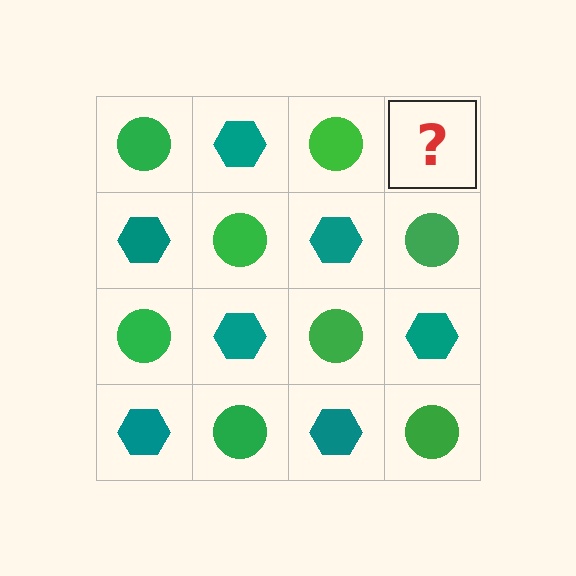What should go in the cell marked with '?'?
The missing cell should contain a teal hexagon.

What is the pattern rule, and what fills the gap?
The rule is that it alternates green circle and teal hexagon in a checkerboard pattern. The gap should be filled with a teal hexagon.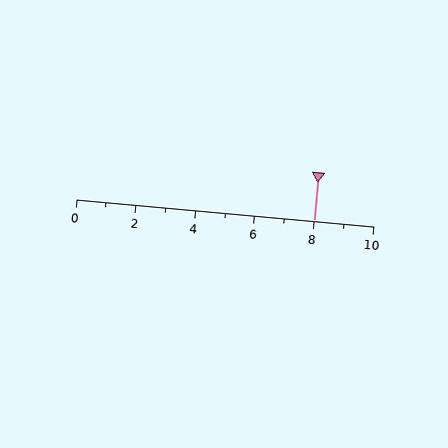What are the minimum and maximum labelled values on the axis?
The axis runs from 0 to 10.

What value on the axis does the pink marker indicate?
The marker indicates approximately 8.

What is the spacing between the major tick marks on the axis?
The major ticks are spaced 2 apart.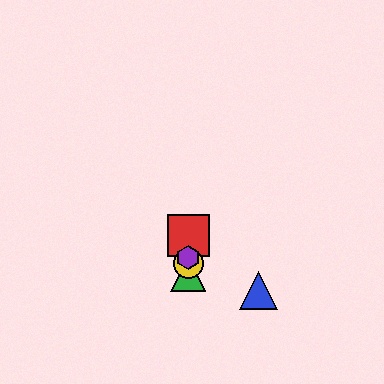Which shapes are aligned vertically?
The red square, the green triangle, the yellow circle, the purple hexagon are aligned vertically.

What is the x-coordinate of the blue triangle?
The blue triangle is at x≈258.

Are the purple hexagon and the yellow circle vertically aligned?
Yes, both are at x≈188.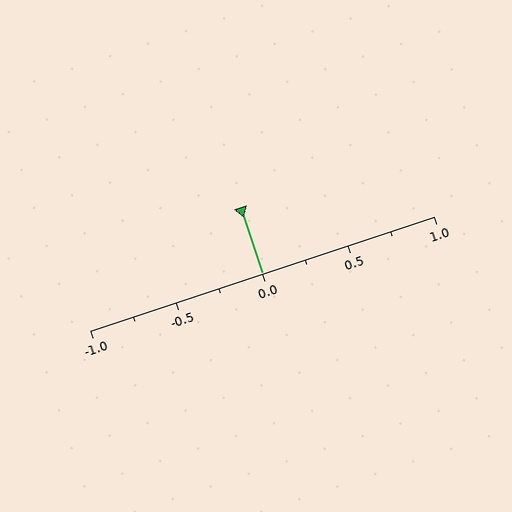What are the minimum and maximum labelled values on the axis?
The axis runs from -1.0 to 1.0.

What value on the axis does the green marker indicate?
The marker indicates approximately 0.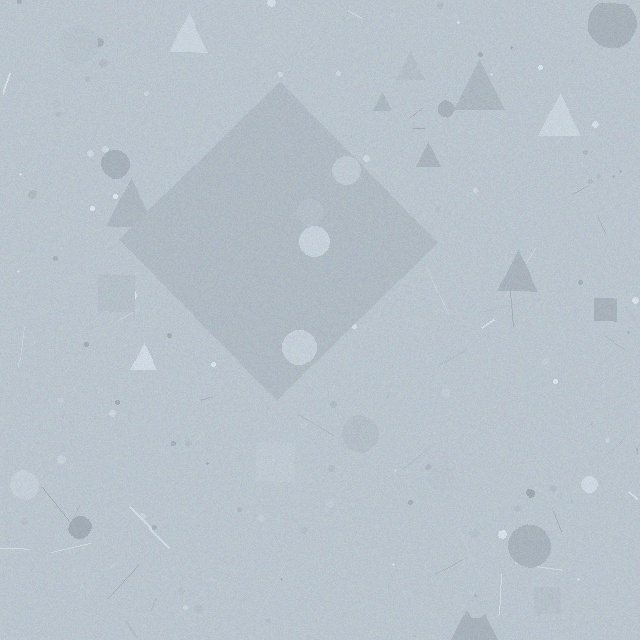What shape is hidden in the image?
A diamond is hidden in the image.